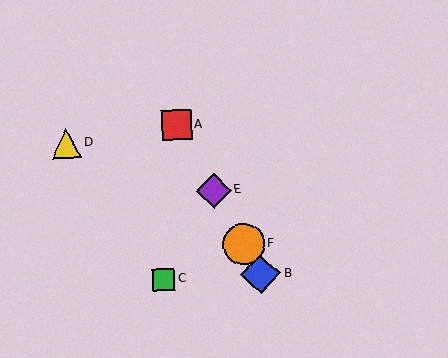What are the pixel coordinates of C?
Object C is at (163, 279).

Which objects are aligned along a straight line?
Objects A, B, E, F are aligned along a straight line.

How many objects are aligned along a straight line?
4 objects (A, B, E, F) are aligned along a straight line.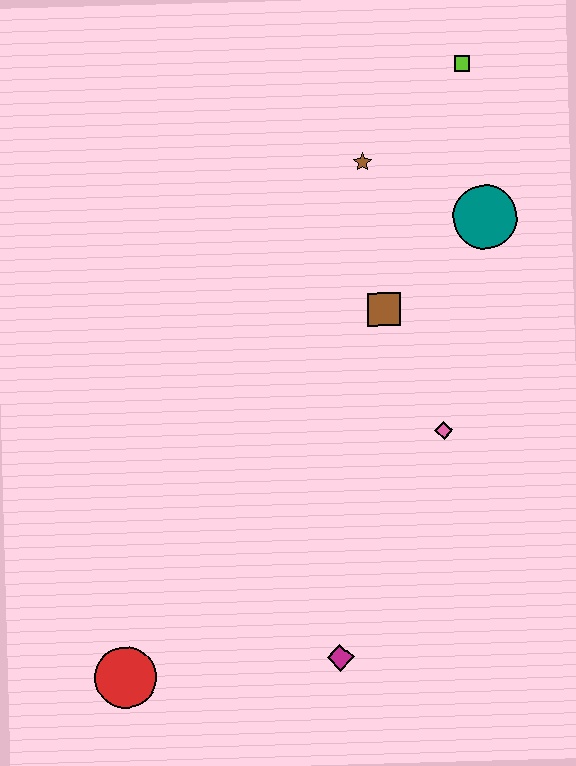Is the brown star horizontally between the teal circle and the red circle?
Yes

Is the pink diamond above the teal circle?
No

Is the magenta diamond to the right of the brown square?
No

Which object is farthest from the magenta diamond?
The lime square is farthest from the magenta diamond.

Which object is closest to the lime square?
The brown star is closest to the lime square.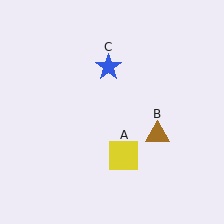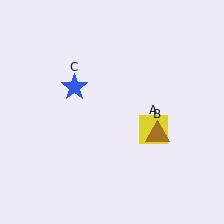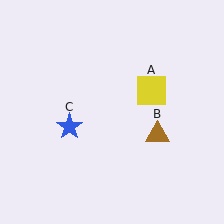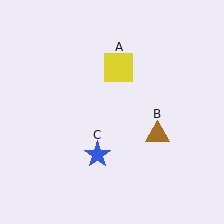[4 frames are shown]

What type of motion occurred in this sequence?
The yellow square (object A), blue star (object C) rotated counterclockwise around the center of the scene.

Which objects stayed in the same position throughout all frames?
Brown triangle (object B) remained stationary.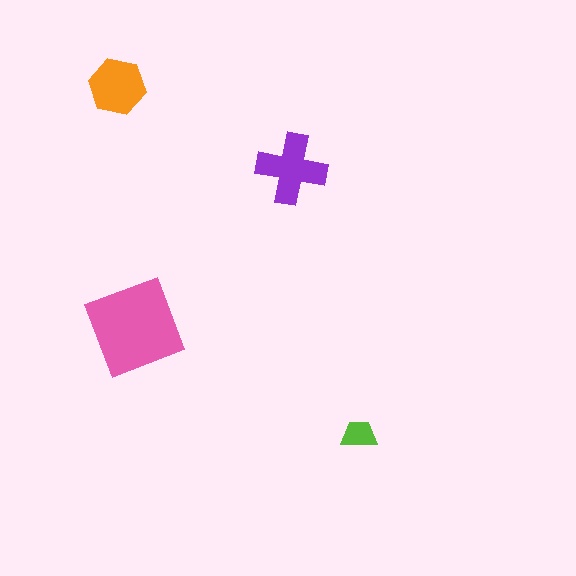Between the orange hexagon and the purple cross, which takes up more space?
The purple cross.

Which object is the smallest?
The lime trapezoid.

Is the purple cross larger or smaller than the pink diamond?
Smaller.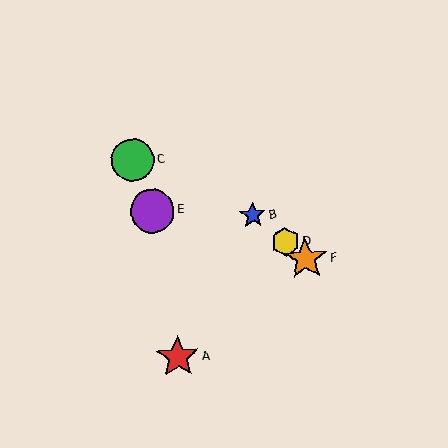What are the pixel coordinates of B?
Object B is at (253, 215).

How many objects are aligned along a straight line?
3 objects (B, D, F) are aligned along a straight line.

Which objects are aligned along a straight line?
Objects B, D, F are aligned along a straight line.